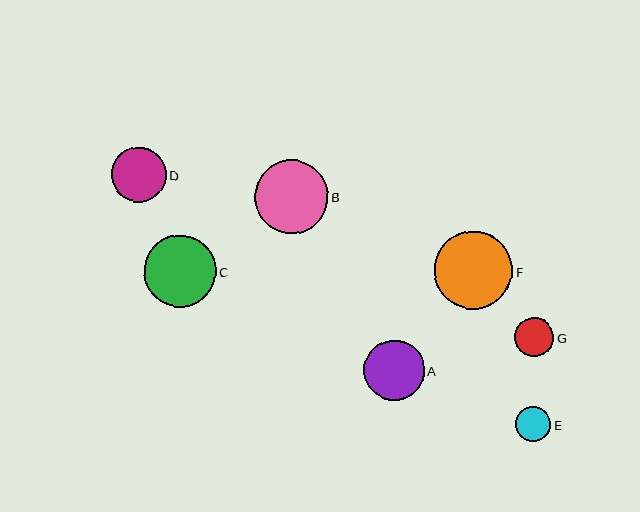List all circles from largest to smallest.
From largest to smallest: F, B, C, A, D, G, E.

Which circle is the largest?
Circle F is the largest with a size of approximately 78 pixels.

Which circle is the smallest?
Circle E is the smallest with a size of approximately 36 pixels.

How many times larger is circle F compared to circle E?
Circle F is approximately 2.2 times the size of circle E.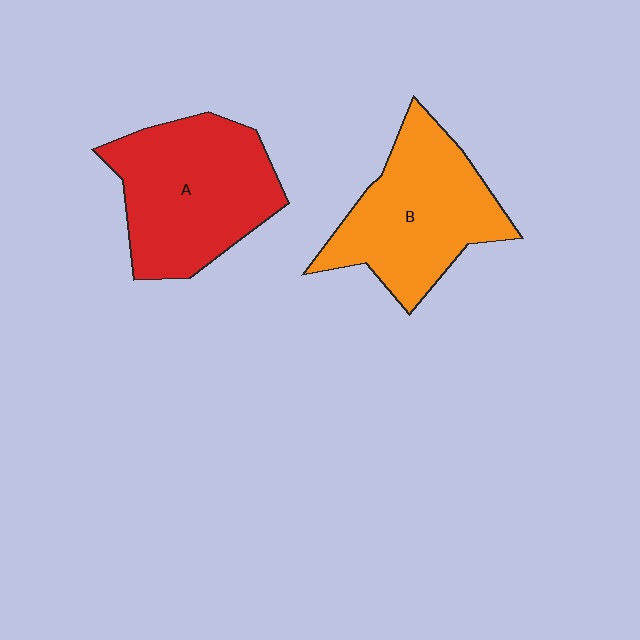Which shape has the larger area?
Shape A (red).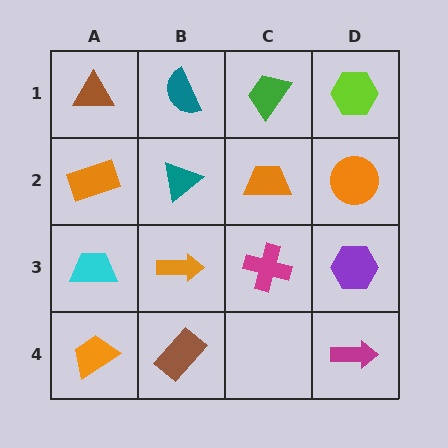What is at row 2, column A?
An orange rectangle.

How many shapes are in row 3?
4 shapes.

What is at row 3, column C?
A magenta cross.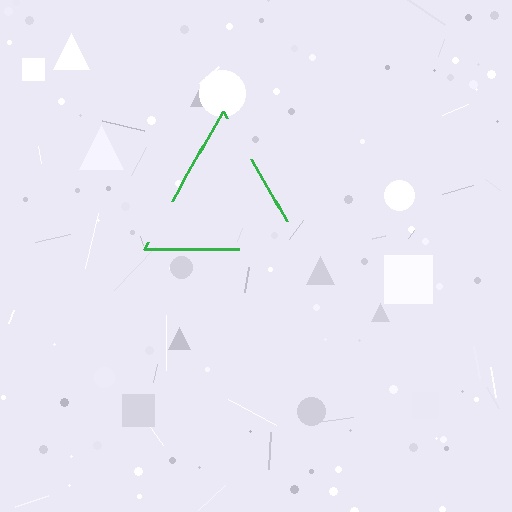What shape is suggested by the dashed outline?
The dashed outline suggests a triangle.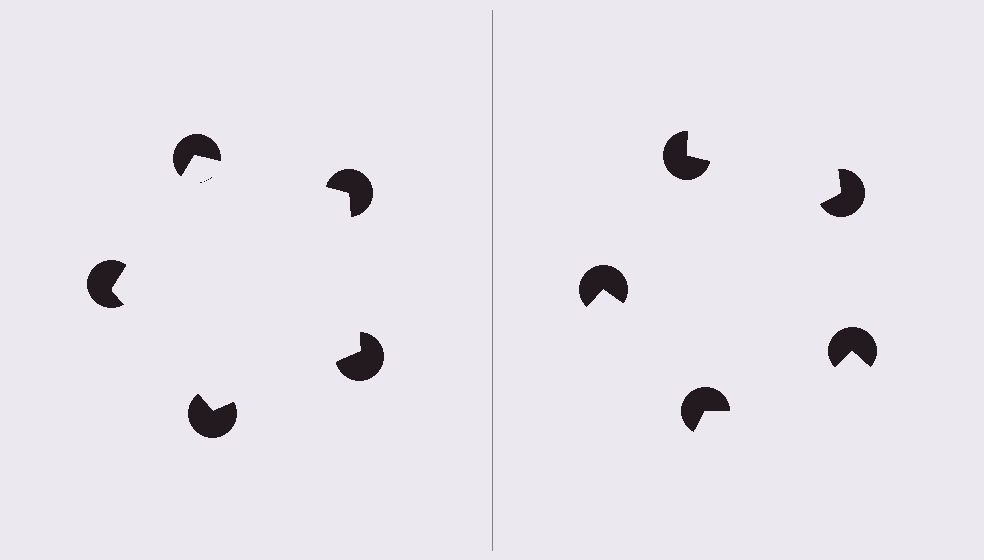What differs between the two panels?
The pac-man discs are positioned identically on both sides; only the wedge orientations differ. On the left they align to a pentagon; on the right they are misaligned.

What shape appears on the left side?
An illusory pentagon.